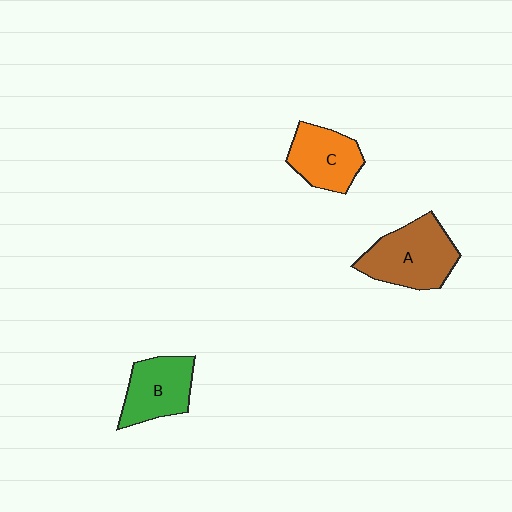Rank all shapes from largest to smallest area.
From largest to smallest: A (brown), B (green), C (orange).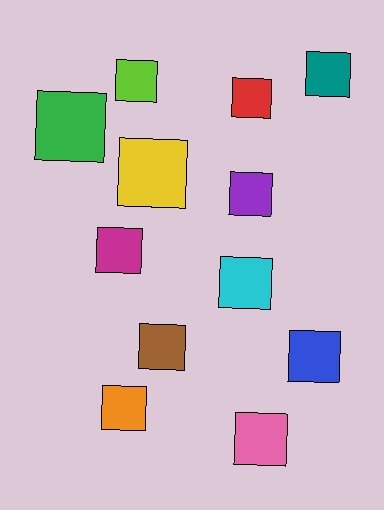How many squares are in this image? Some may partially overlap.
There are 12 squares.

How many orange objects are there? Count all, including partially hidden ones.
There is 1 orange object.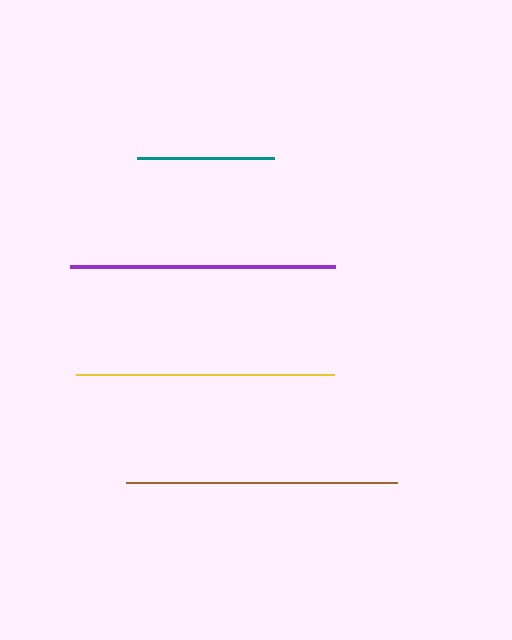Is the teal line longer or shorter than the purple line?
The purple line is longer than the teal line.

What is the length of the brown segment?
The brown segment is approximately 271 pixels long.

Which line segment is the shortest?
The teal line is the shortest at approximately 137 pixels.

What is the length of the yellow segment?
The yellow segment is approximately 258 pixels long.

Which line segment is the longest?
The brown line is the longest at approximately 271 pixels.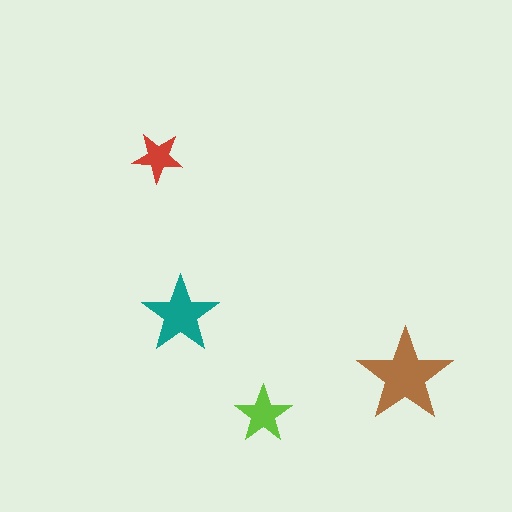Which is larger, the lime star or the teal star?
The teal one.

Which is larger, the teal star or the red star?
The teal one.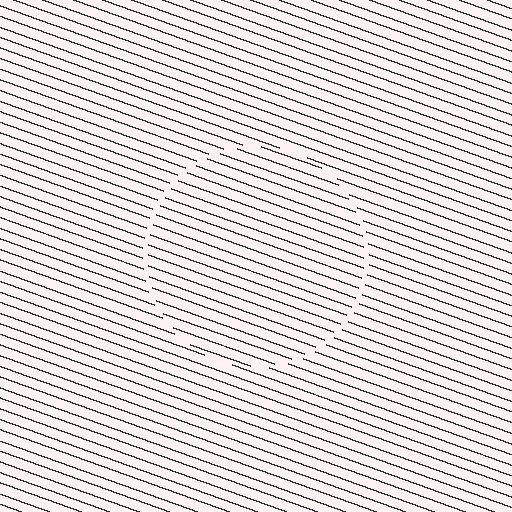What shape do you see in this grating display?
An illusory circle. The interior of the shape contains the same grating, shifted by half a period — the contour is defined by the phase discontinuity where line-ends from the inner and outer gratings abut.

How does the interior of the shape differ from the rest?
The interior of the shape contains the same grating, shifted by half a period — the contour is defined by the phase discontinuity where line-ends from the inner and outer gratings abut.